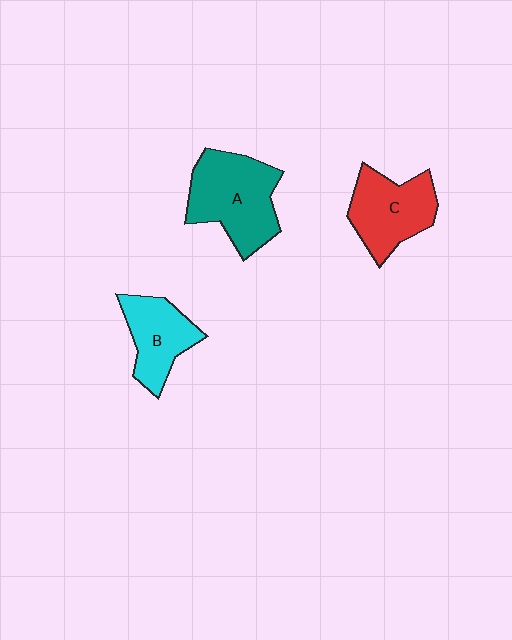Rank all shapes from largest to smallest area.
From largest to smallest: A (teal), C (red), B (cyan).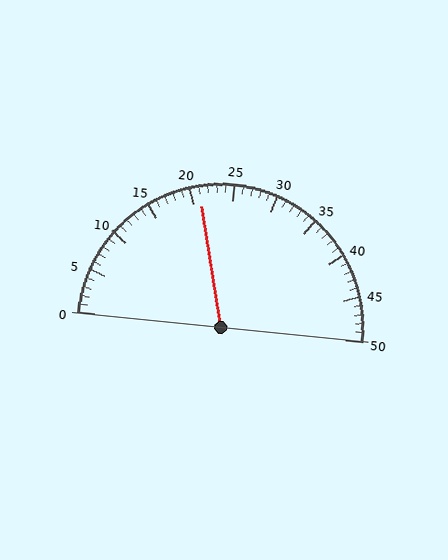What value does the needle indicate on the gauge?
The needle indicates approximately 21.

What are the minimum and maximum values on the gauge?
The gauge ranges from 0 to 50.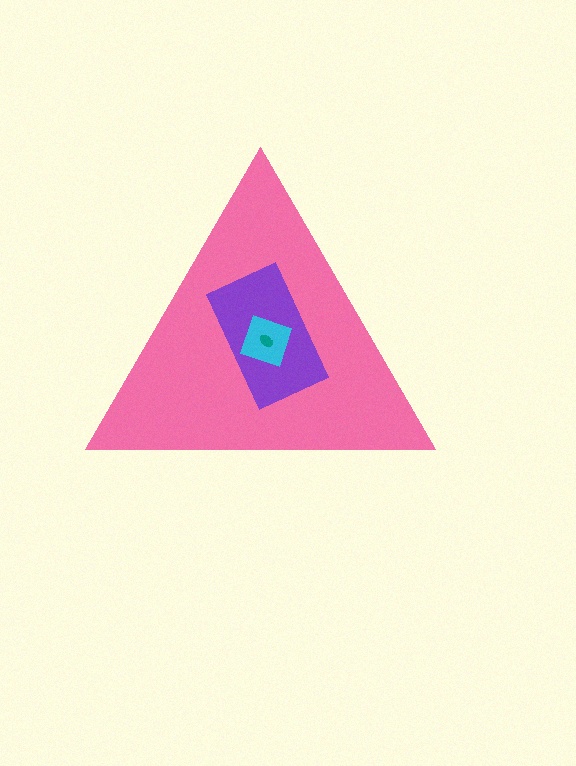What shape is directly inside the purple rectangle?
The cyan diamond.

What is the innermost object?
The teal ellipse.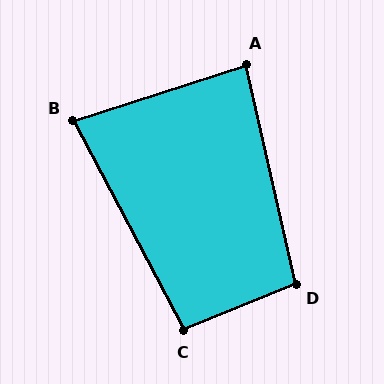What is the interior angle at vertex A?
Approximately 85 degrees (acute).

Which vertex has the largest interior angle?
D, at approximately 100 degrees.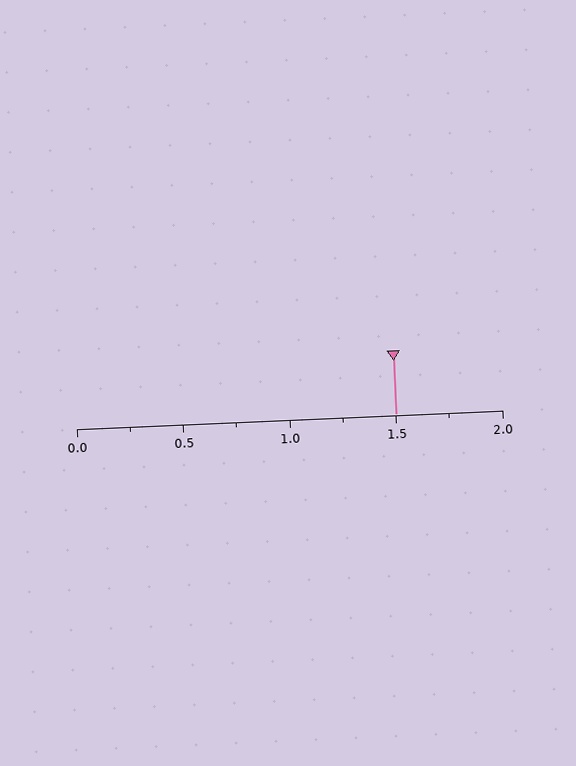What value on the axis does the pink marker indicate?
The marker indicates approximately 1.5.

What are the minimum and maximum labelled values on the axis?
The axis runs from 0.0 to 2.0.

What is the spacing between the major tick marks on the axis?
The major ticks are spaced 0.5 apart.